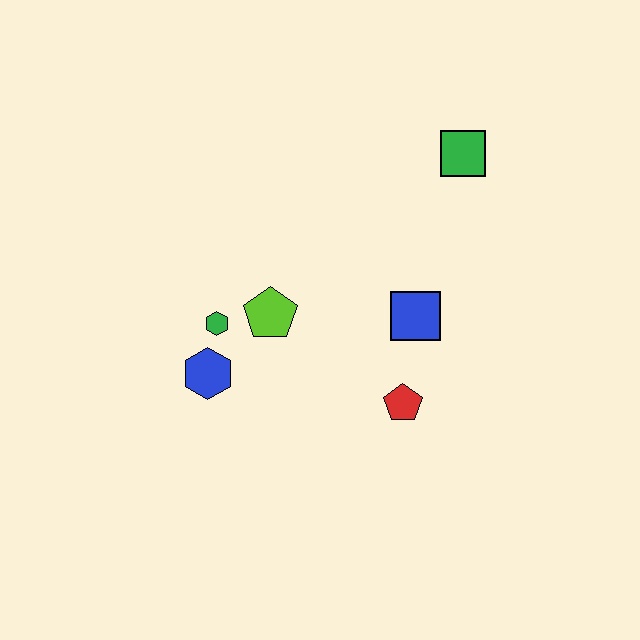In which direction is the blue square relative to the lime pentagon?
The blue square is to the right of the lime pentagon.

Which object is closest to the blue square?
The red pentagon is closest to the blue square.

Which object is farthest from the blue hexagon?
The green square is farthest from the blue hexagon.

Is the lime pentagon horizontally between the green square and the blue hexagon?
Yes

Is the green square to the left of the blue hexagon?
No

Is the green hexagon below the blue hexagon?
No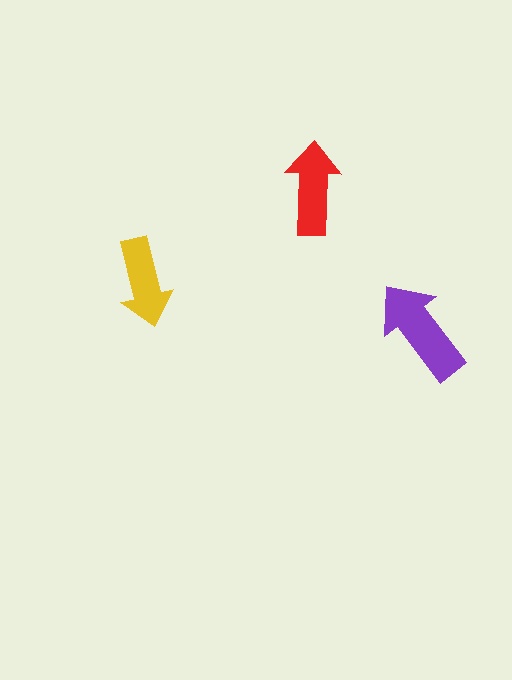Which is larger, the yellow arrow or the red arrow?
The red one.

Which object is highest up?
The red arrow is topmost.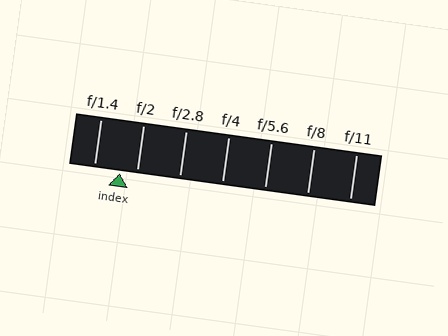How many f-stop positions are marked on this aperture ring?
There are 7 f-stop positions marked.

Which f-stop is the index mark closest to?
The index mark is closest to f/2.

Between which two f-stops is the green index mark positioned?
The index mark is between f/1.4 and f/2.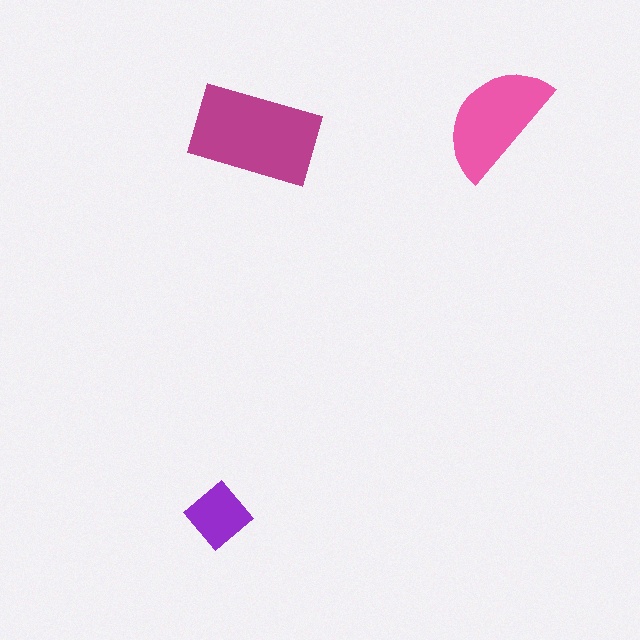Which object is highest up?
The pink semicircle is topmost.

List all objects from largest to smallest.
The magenta rectangle, the pink semicircle, the purple diamond.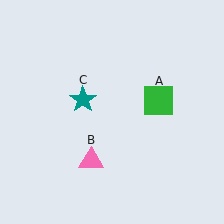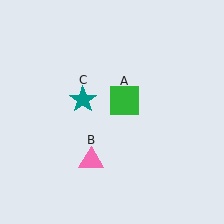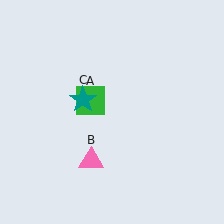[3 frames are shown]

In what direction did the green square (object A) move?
The green square (object A) moved left.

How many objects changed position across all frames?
1 object changed position: green square (object A).